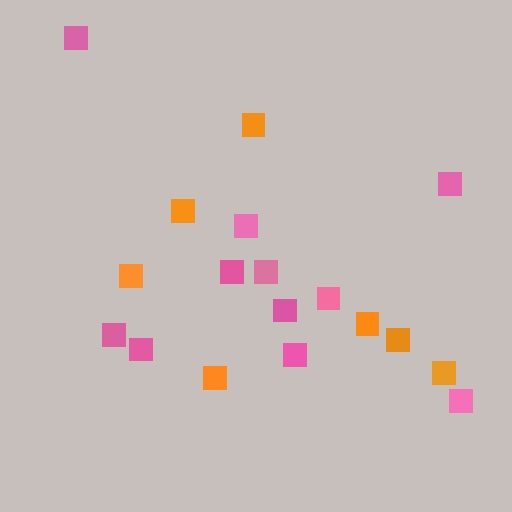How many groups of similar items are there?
There are 2 groups: one group of pink squares (11) and one group of orange squares (7).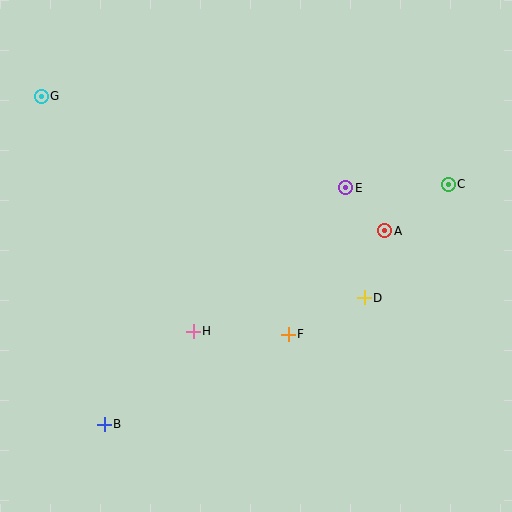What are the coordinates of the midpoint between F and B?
The midpoint between F and B is at (196, 379).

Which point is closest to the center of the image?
Point F at (288, 334) is closest to the center.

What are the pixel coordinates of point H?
Point H is at (193, 331).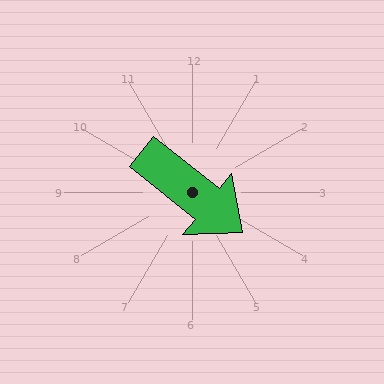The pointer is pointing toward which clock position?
Roughly 4 o'clock.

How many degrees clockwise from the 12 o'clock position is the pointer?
Approximately 129 degrees.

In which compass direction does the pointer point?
Southeast.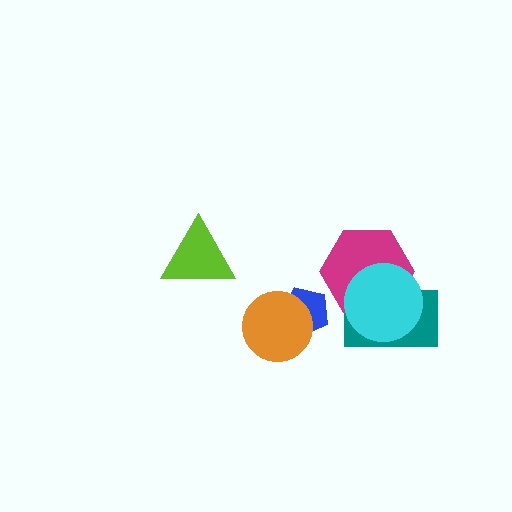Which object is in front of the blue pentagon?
The orange circle is in front of the blue pentagon.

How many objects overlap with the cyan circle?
2 objects overlap with the cyan circle.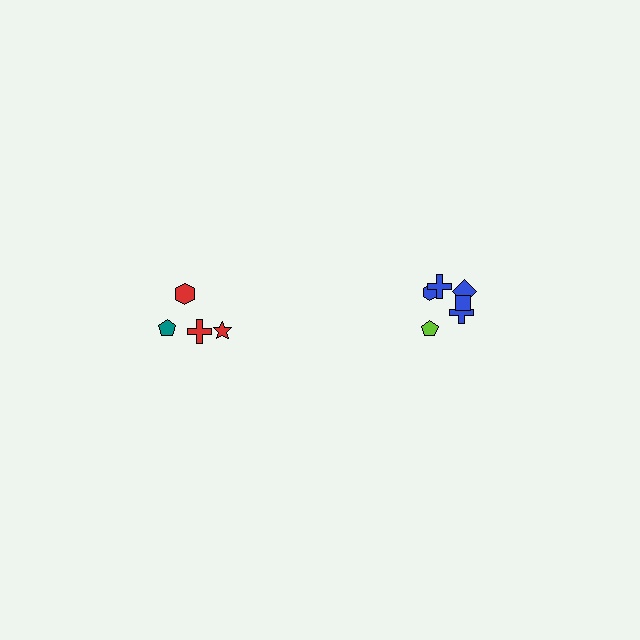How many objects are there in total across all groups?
There are 10 objects.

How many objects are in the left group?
There are 4 objects.